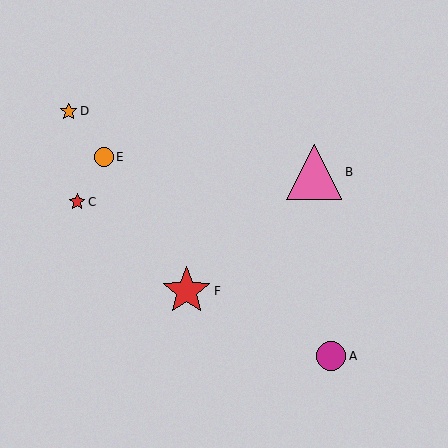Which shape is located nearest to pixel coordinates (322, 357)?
The magenta circle (labeled A) at (331, 356) is nearest to that location.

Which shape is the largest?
The pink triangle (labeled B) is the largest.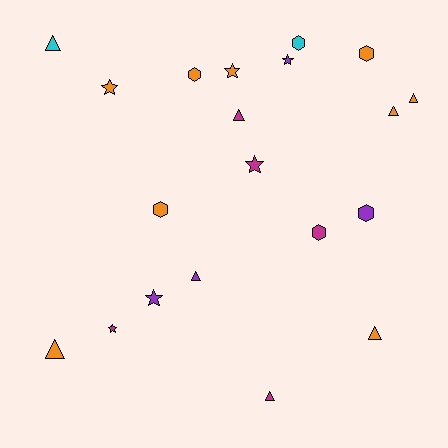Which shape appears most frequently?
Triangle, with 8 objects.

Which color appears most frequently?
Orange, with 9 objects.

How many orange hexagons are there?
There are 3 orange hexagons.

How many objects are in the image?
There are 20 objects.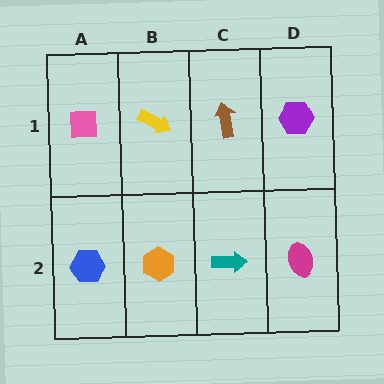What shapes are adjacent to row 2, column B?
A yellow arrow (row 1, column B), a blue hexagon (row 2, column A), a teal arrow (row 2, column C).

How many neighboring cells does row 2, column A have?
2.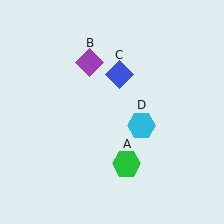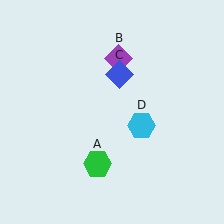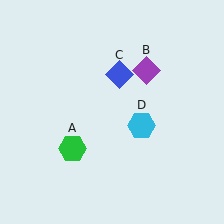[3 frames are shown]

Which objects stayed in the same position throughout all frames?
Blue diamond (object C) and cyan hexagon (object D) remained stationary.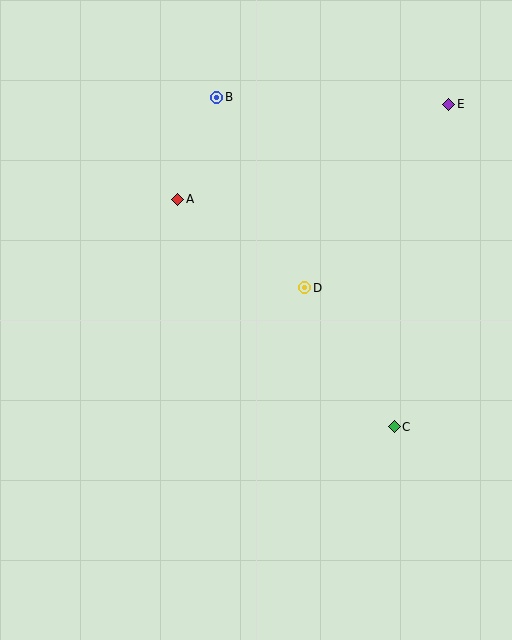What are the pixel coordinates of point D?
Point D is at (305, 288).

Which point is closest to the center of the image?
Point D at (305, 288) is closest to the center.